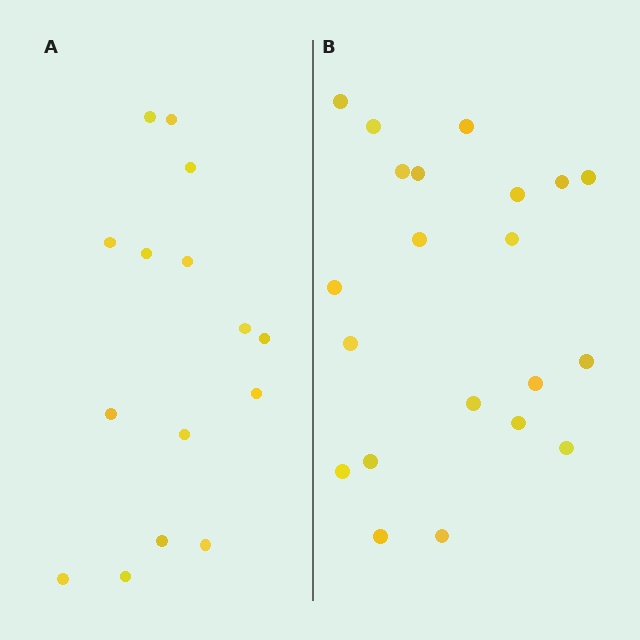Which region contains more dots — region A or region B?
Region B (the right region) has more dots.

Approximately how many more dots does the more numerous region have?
Region B has about 6 more dots than region A.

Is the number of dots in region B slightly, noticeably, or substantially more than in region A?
Region B has noticeably more, but not dramatically so. The ratio is roughly 1.4 to 1.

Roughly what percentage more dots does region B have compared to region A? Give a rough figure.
About 40% more.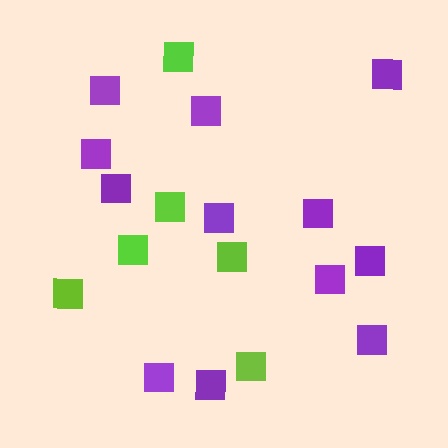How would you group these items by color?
There are 2 groups: one group of lime squares (6) and one group of purple squares (12).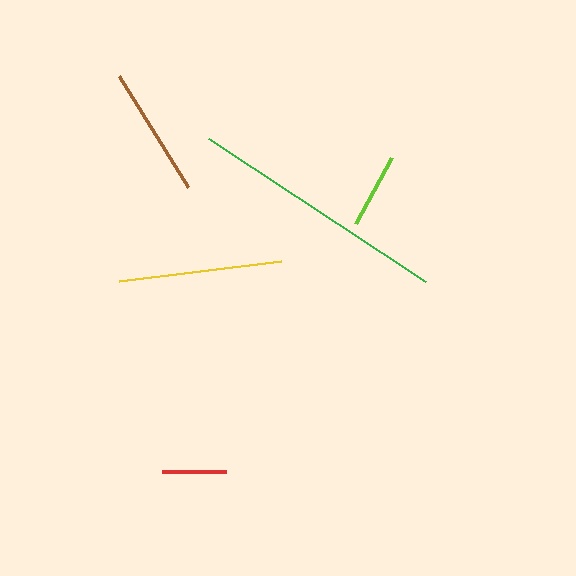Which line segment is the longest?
The green line is the longest at approximately 261 pixels.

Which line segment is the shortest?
The red line is the shortest at approximately 63 pixels.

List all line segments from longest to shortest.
From longest to shortest: green, yellow, brown, lime, red.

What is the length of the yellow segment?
The yellow segment is approximately 164 pixels long.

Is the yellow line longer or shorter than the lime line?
The yellow line is longer than the lime line.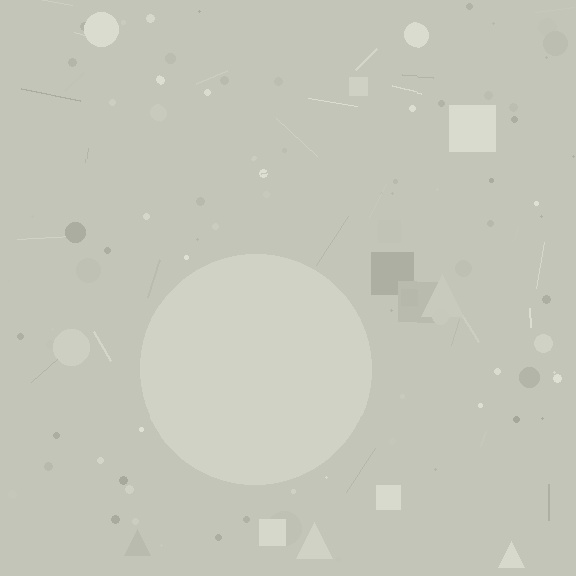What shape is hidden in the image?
A circle is hidden in the image.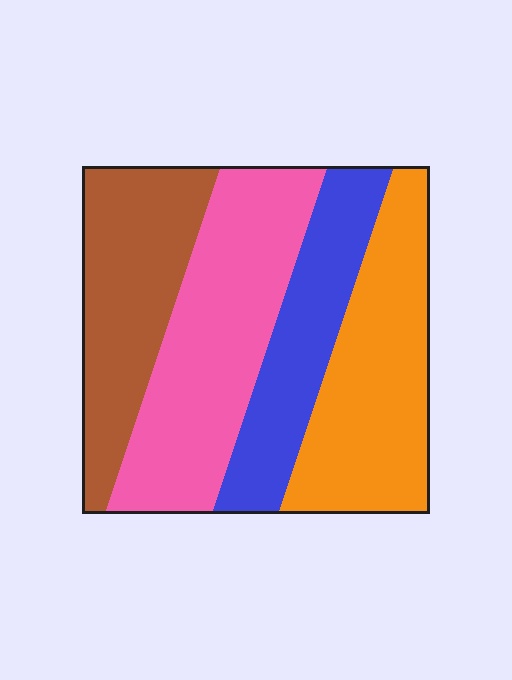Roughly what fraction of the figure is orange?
Orange covers 27% of the figure.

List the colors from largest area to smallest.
From largest to smallest: pink, orange, brown, blue.